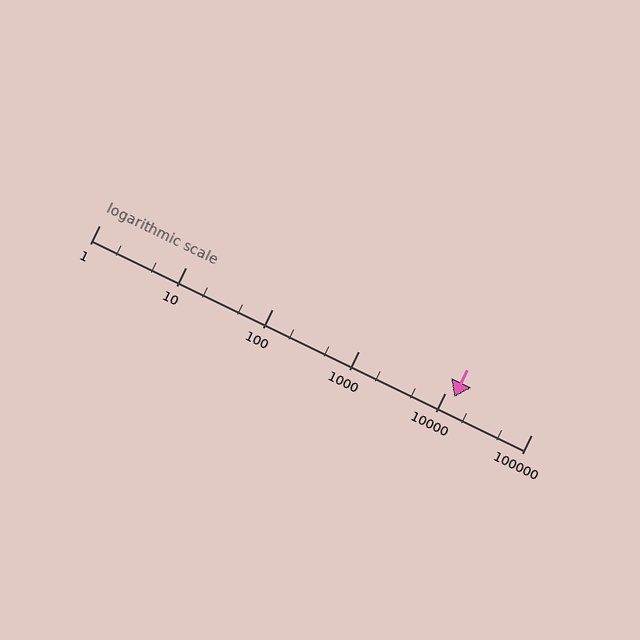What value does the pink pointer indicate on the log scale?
The pointer indicates approximately 13000.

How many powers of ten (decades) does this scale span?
The scale spans 5 decades, from 1 to 100000.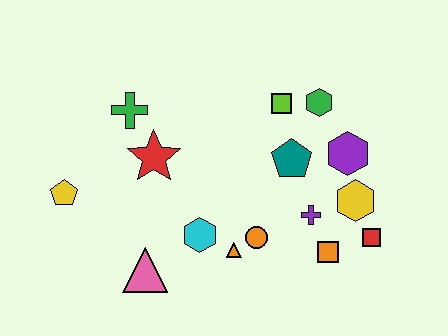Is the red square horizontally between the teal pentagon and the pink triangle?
No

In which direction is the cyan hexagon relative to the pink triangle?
The cyan hexagon is to the right of the pink triangle.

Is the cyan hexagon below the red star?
Yes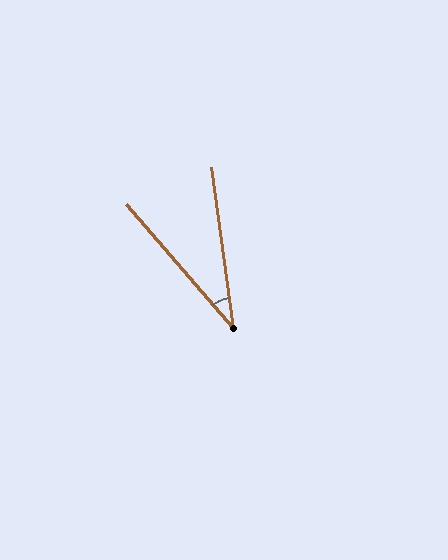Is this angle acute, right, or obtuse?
It is acute.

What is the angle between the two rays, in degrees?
Approximately 33 degrees.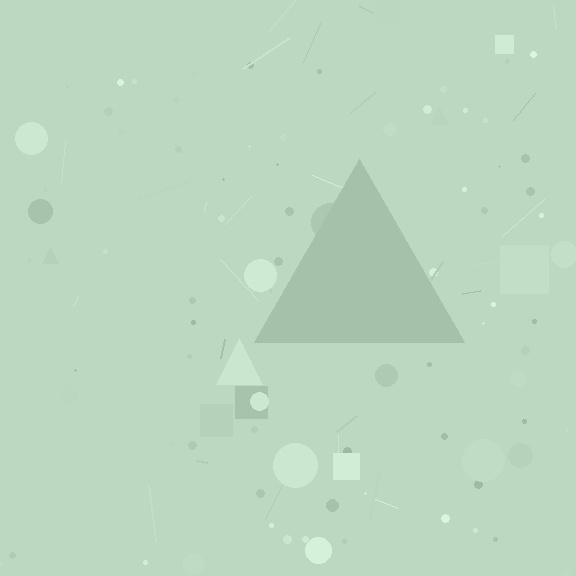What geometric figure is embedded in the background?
A triangle is embedded in the background.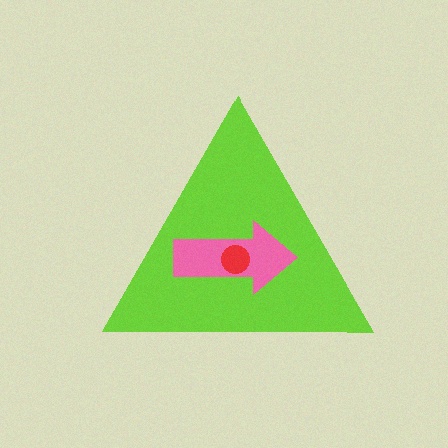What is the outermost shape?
The lime triangle.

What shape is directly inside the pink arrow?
The red circle.